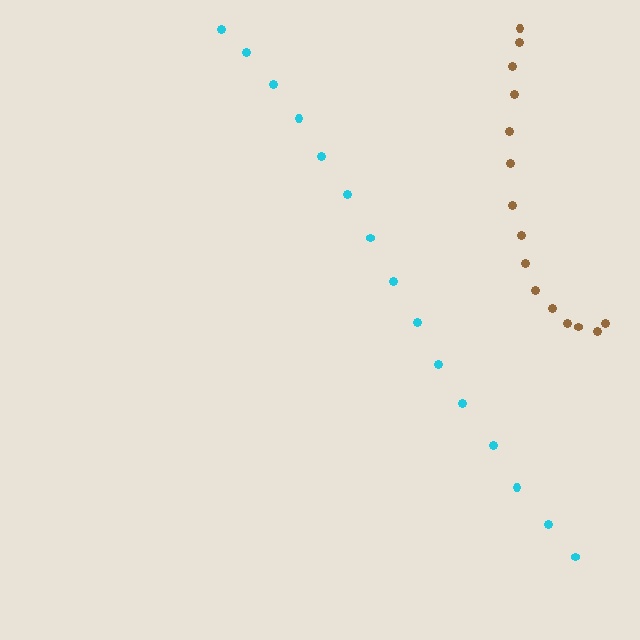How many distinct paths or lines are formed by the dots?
There are 2 distinct paths.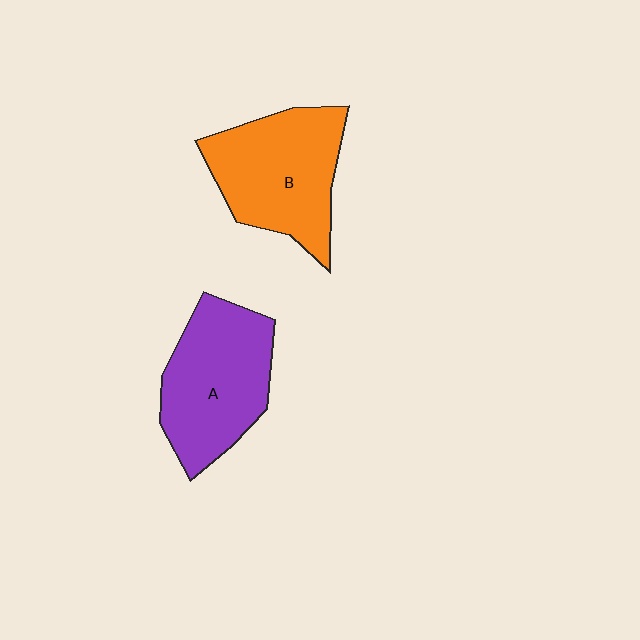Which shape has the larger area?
Shape B (orange).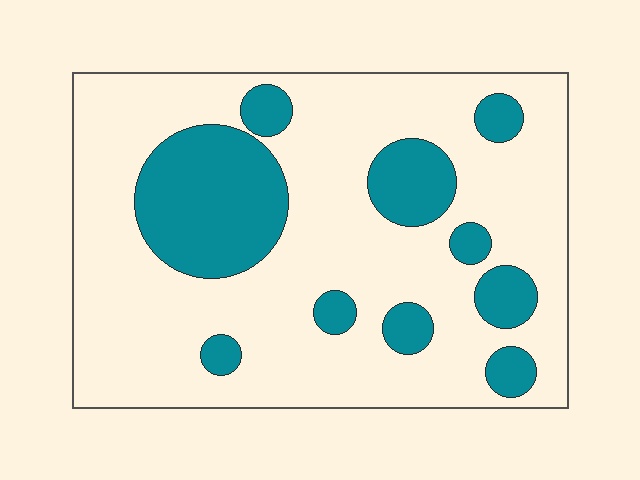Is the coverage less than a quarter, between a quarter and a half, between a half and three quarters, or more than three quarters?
Less than a quarter.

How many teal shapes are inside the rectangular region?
10.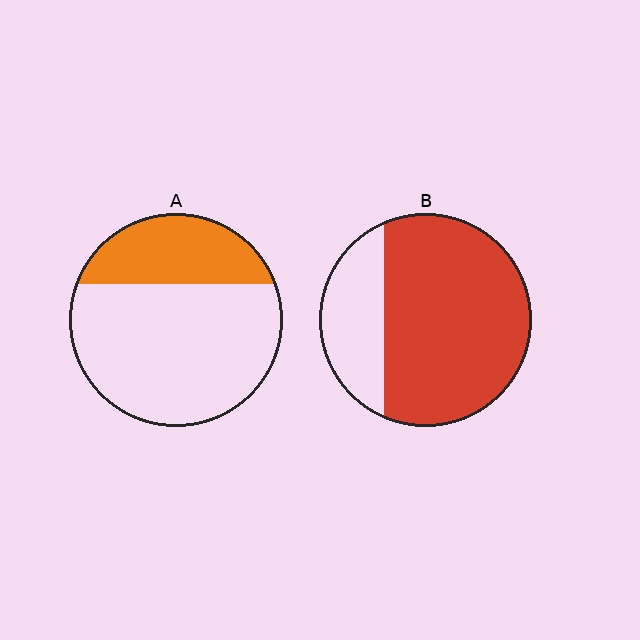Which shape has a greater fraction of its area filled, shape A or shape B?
Shape B.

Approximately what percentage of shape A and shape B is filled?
A is approximately 30% and B is approximately 75%.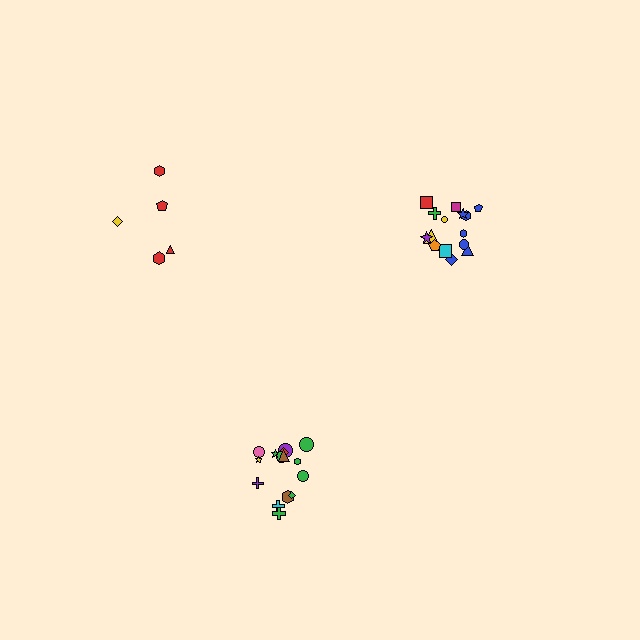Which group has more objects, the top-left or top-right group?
The top-right group.